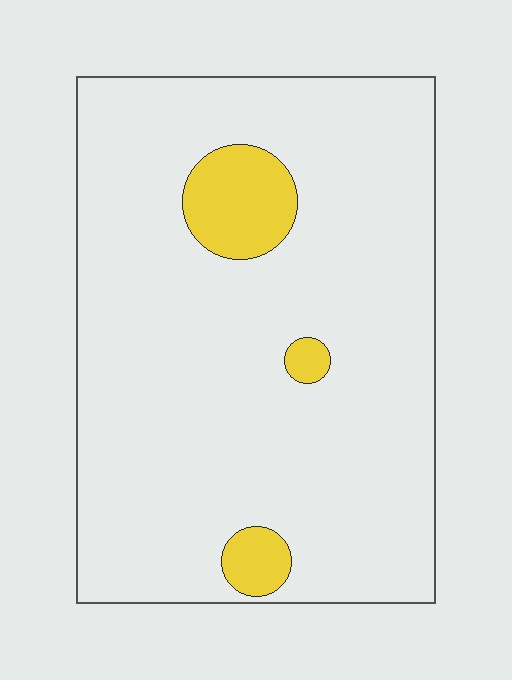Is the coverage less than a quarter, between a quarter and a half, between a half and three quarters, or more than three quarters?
Less than a quarter.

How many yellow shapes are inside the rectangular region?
3.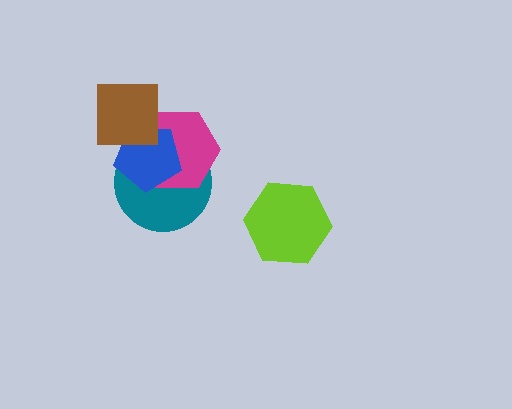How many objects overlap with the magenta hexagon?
3 objects overlap with the magenta hexagon.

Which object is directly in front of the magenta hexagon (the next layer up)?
The blue pentagon is directly in front of the magenta hexagon.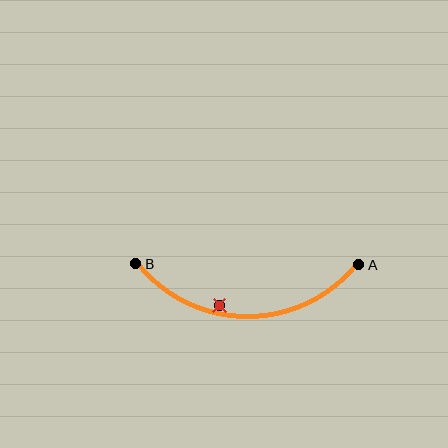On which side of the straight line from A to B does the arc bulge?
The arc bulges below the straight line connecting A and B.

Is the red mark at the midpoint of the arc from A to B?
No — the red mark does not lie on the arc at all. It sits slightly inside the curve.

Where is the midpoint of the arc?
The arc midpoint is the point on the curve farthest from the straight line joining A and B. It sits below that line.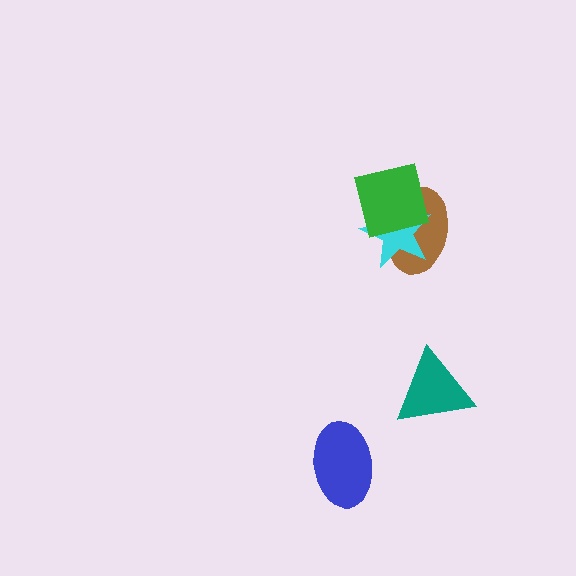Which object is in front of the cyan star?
The green square is in front of the cyan star.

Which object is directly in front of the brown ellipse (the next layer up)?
The cyan star is directly in front of the brown ellipse.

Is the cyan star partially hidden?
Yes, it is partially covered by another shape.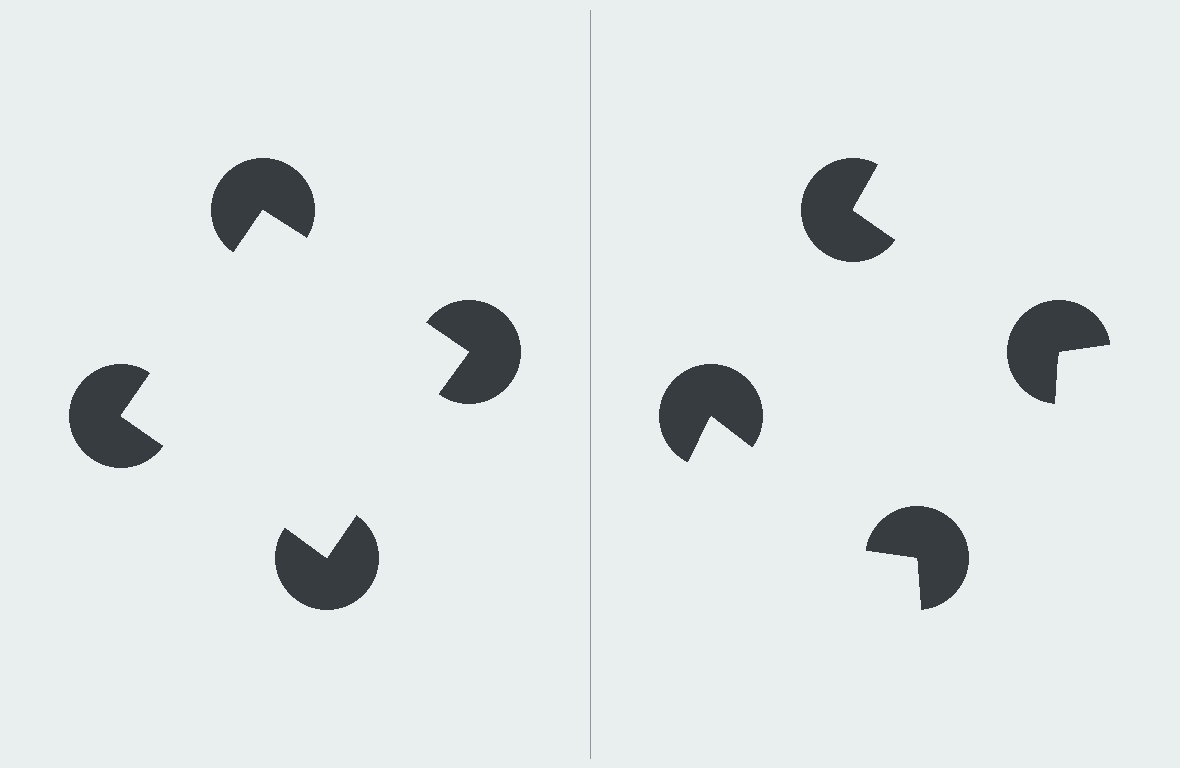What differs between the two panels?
The pac-man discs are positioned identically on both sides; only the wedge orientations differ. On the left they align to a square; on the right they are misaligned.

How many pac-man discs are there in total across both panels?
8 — 4 on each side.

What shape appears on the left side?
An illusory square.